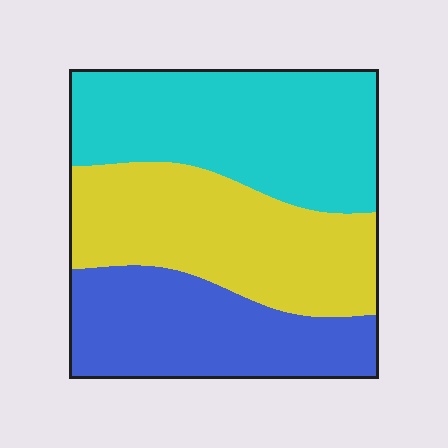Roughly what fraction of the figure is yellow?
Yellow covers about 35% of the figure.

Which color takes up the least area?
Blue, at roughly 30%.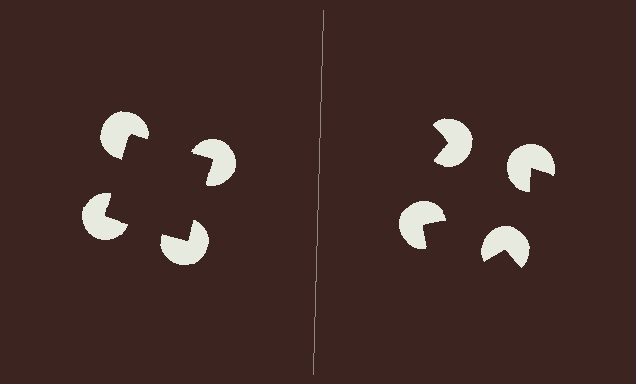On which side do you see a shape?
An illusory square appears on the left side. On the right side the wedge cuts are rotated, so no coherent shape forms.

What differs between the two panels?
The pac-man discs are positioned identically on both sides; only the wedge orientations differ. On the left they align to a square; on the right they are misaligned.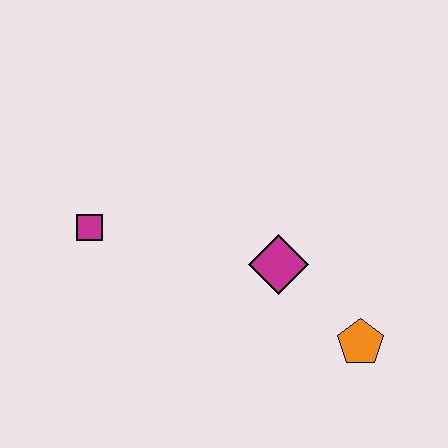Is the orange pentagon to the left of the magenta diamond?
No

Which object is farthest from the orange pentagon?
The magenta square is farthest from the orange pentagon.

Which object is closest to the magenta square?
The magenta diamond is closest to the magenta square.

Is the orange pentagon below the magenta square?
Yes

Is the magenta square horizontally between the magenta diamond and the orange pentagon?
No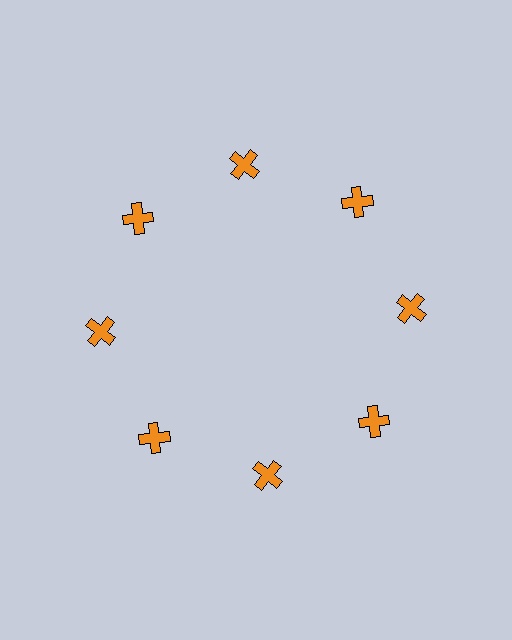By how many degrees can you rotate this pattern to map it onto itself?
The pattern maps onto itself every 45 degrees of rotation.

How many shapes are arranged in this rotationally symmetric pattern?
There are 8 shapes, arranged in 8 groups of 1.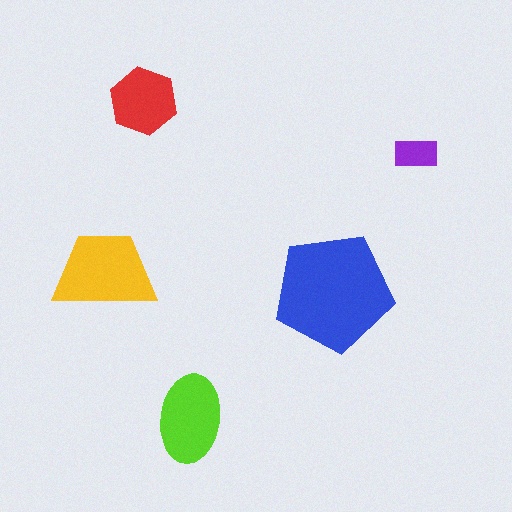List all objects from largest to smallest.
The blue pentagon, the yellow trapezoid, the lime ellipse, the red hexagon, the purple rectangle.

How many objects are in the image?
There are 5 objects in the image.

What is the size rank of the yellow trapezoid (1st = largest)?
2nd.